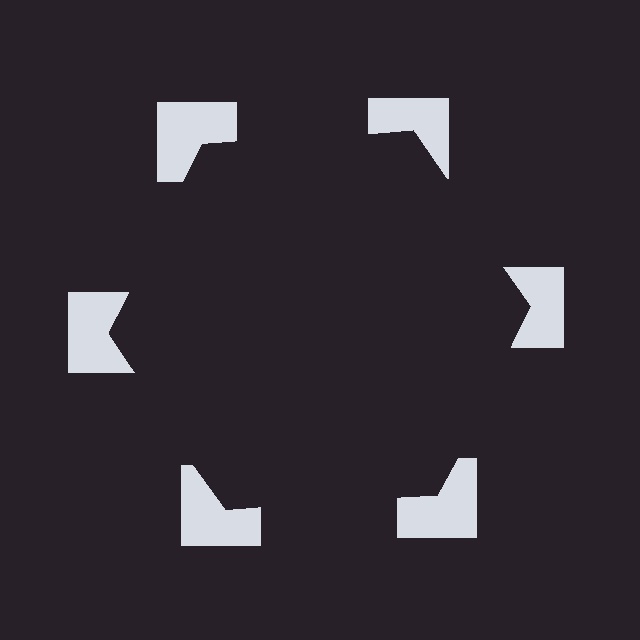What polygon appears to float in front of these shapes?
An illusory hexagon — its edges are inferred from the aligned wedge cuts in the notched squares, not physically drawn.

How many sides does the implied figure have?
6 sides.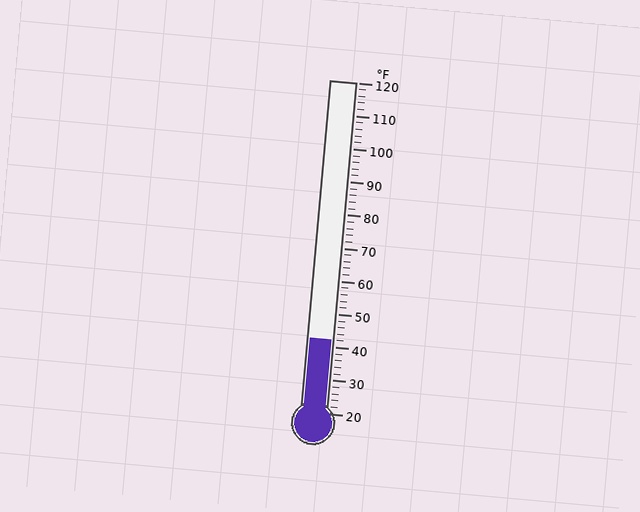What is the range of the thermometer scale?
The thermometer scale ranges from 20°F to 120°F.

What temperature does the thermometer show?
The thermometer shows approximately 42°F.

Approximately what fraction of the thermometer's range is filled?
The thermometer is filled to approximately 20% of its range.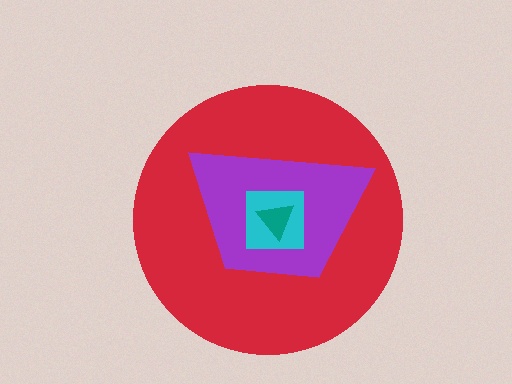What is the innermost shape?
The teal triangle.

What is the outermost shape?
The red circle.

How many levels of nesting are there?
4.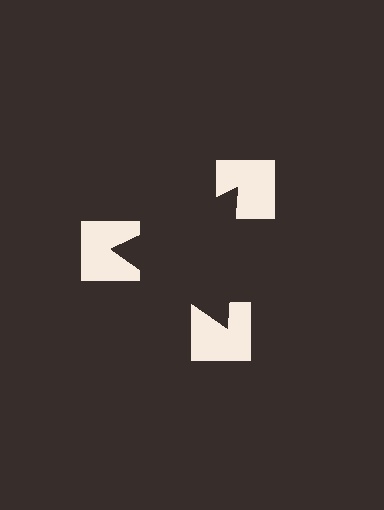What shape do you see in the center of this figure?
An illusory triangle — its edges are inferred from the aligned wedge cuts in the notched squares, not physically drawn.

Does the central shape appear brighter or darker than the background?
It typically appears slightly darker than the background, even though no actual brightness change is drawn.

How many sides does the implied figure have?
3 sides.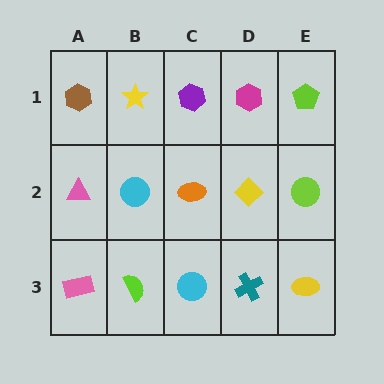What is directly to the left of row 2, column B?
A pink triangle.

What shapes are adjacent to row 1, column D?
A yellow diamond (row 2, column D), a purple hexagon (row 1, column C), a lime pentagon (row 1, column E).